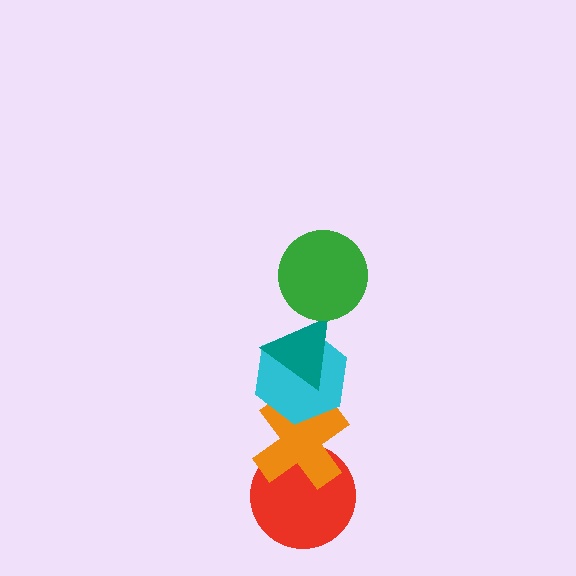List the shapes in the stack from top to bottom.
From top to bottom: the green circle, the teal triangle, the cyan hexagon, the orange cross, the red circle.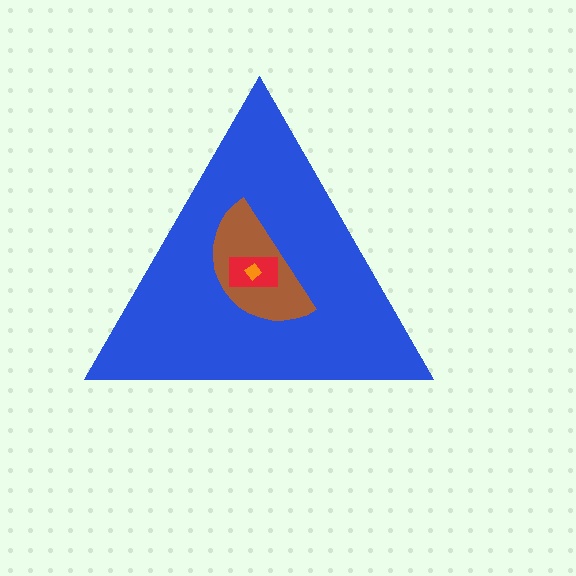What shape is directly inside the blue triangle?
The brown semicircle.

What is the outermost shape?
The blue triangle.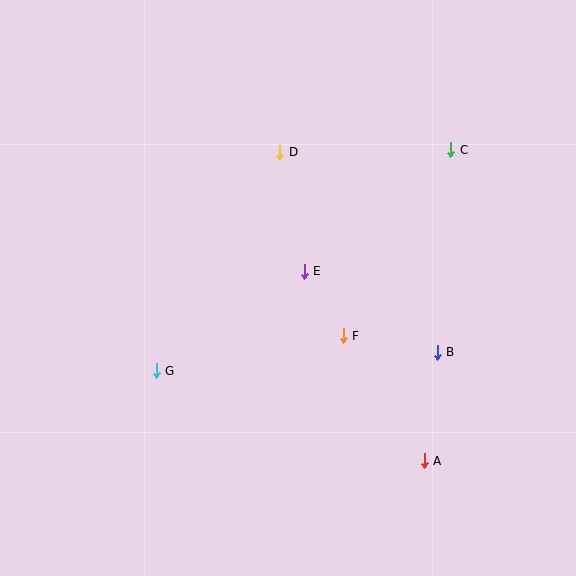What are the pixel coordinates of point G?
Point G is at (156, 371).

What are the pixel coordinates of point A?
Point A is at (424, 461).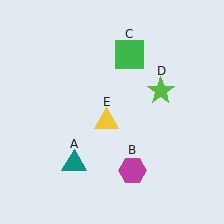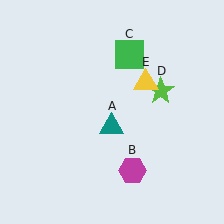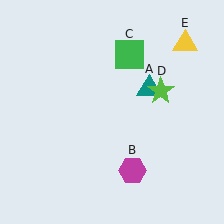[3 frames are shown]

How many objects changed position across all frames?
2 objects changed position: teal triangle (object A), yellow triangle (object E).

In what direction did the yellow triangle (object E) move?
The yellow triangle (object E) moved up and to the right.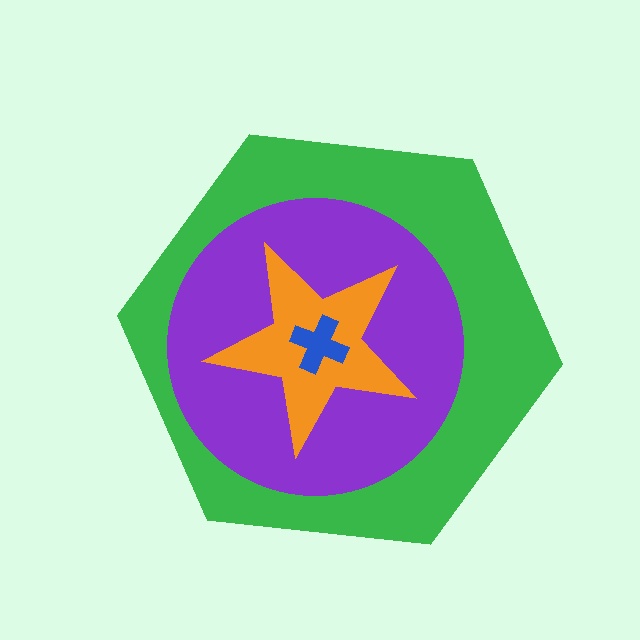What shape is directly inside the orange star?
The blue cross.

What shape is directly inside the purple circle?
The orange star.